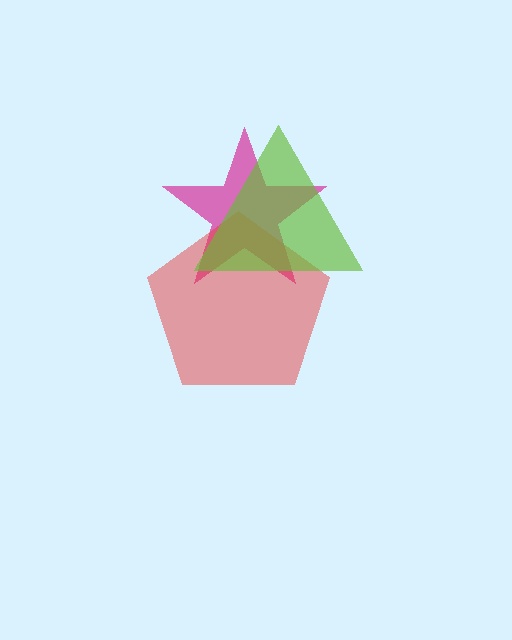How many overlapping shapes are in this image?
There are 3 overlapping shapes in the image.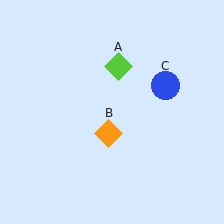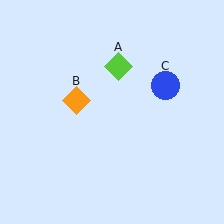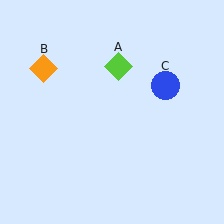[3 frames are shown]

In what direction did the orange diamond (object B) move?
The orange diamond (object B) moved up and to the left.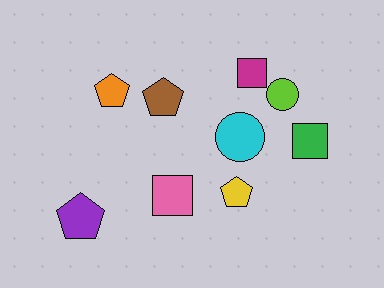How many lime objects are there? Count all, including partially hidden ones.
There is 1 lime object.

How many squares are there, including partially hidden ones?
There are 3 squares.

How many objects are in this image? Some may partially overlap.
There are 9 objects.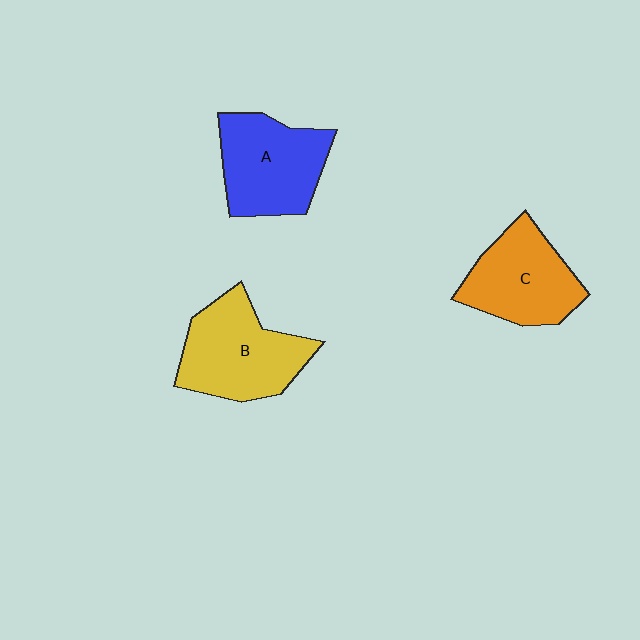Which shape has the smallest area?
Shape C (orange).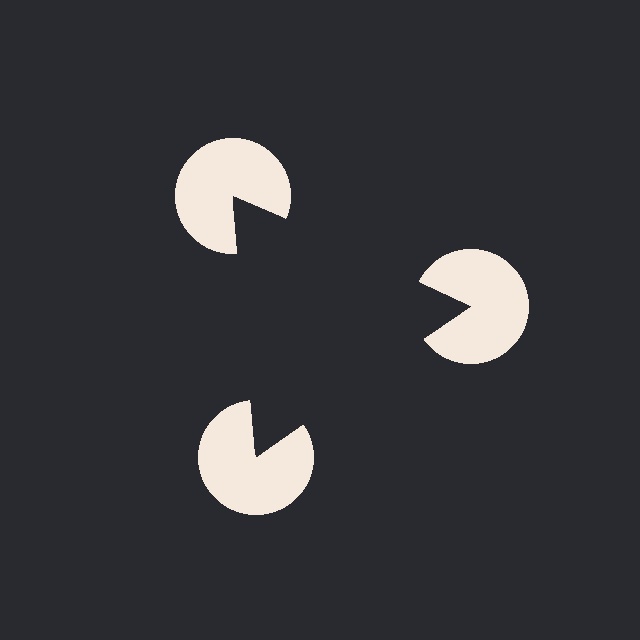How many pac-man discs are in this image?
There are 3 — one at each vertex of the illusory triangle.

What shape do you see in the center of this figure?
An illusory triangle — its edges are inferred from the aligned wedge cuts in the pac-man discs, not physically drawn.